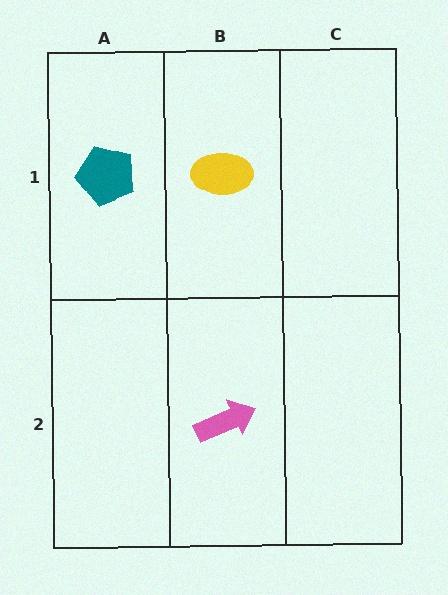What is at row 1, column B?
A yellow ellipse.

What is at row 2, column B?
A pink arrow.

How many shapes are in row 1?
2 shapes.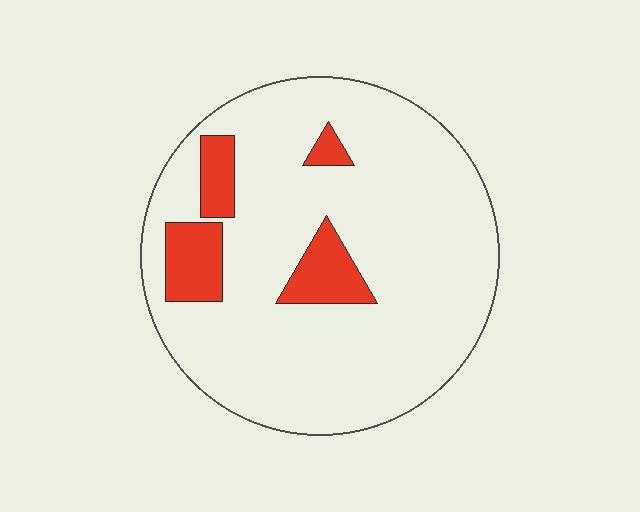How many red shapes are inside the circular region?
4.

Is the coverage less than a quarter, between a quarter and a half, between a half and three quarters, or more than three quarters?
Less than a quarter.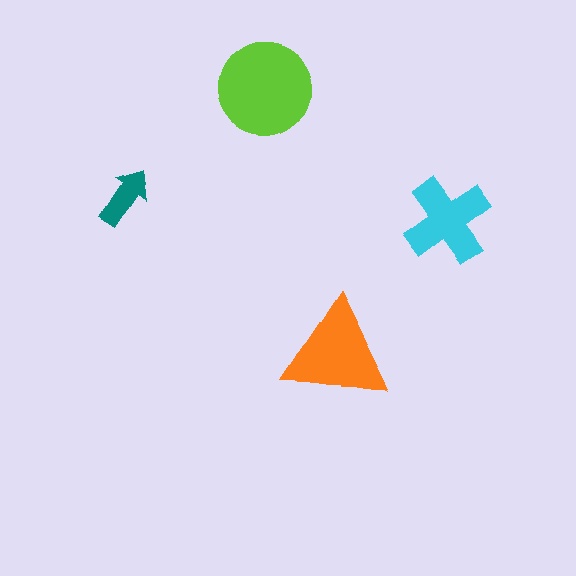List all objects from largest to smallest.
The lime circle, the orange triangle, the cyan cross, the teal arrow.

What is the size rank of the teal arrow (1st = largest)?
4th.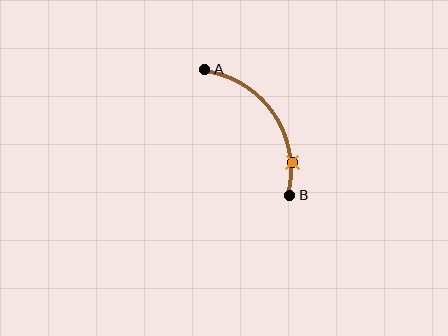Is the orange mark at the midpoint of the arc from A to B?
No. The orange mark lies on the arc but is closer to endpoint B. The arc midpoint would be at the point on the curve equidistant along the arc from both A and B.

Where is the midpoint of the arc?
The arc midpoint is the point on the curve farthest from the straight line joining A and B. It sits above and to the right of that line.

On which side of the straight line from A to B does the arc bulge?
The arc bulges above and to the right of the straight line connecting A and B.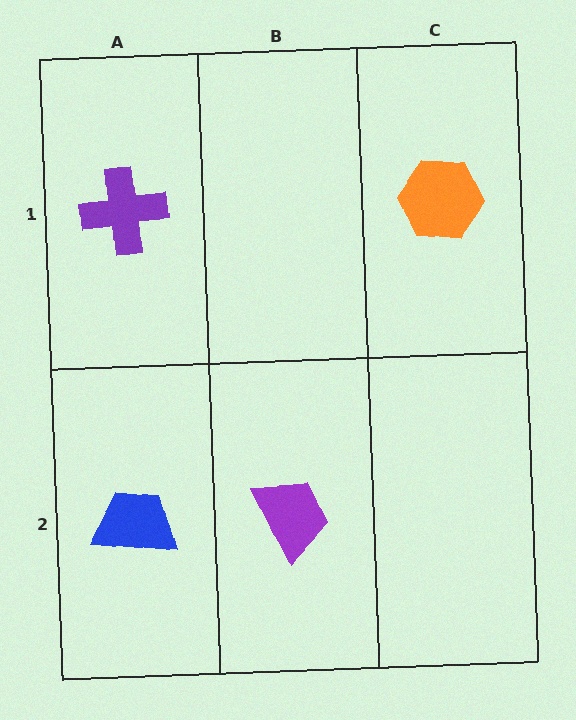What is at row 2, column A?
A blue trapezoid.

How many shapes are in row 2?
2 shapes.